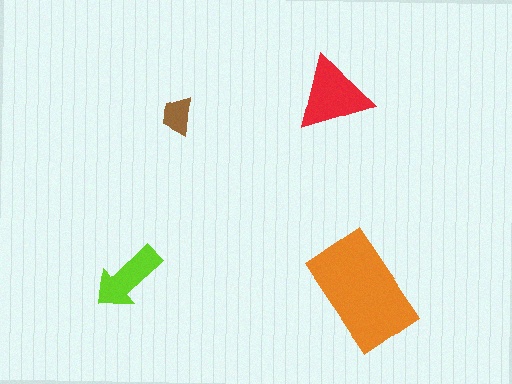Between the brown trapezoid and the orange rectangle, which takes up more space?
The orange rectangle.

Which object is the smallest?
The brown trapezoid.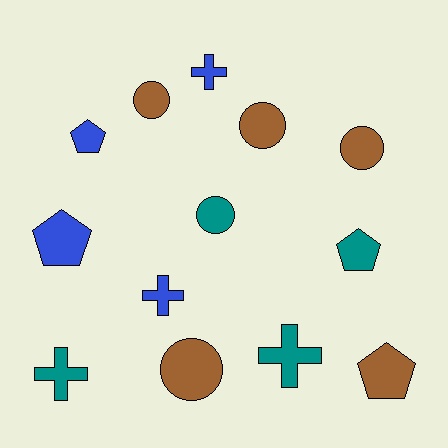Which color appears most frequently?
Brown, with 5 objects.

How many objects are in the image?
There are 13 objects.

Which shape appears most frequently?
Circle, with 5 objects.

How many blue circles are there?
There are no blue circles.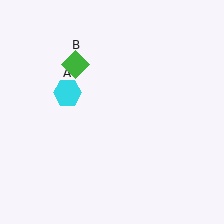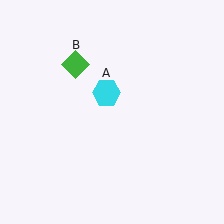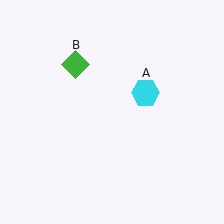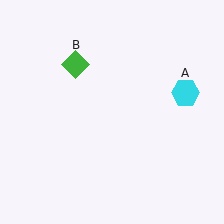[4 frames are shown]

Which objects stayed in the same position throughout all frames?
Green diamond (object B) remained stationary.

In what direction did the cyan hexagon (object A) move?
The cyan hexagon (object A) moved right.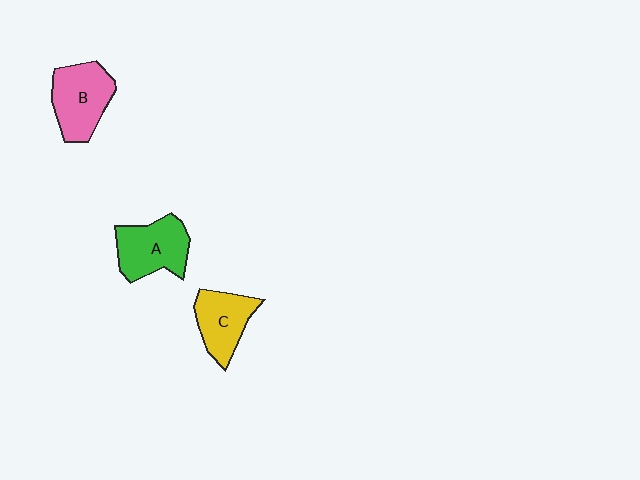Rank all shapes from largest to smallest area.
From largest to smallest: B (pink), A (green), C (yellow).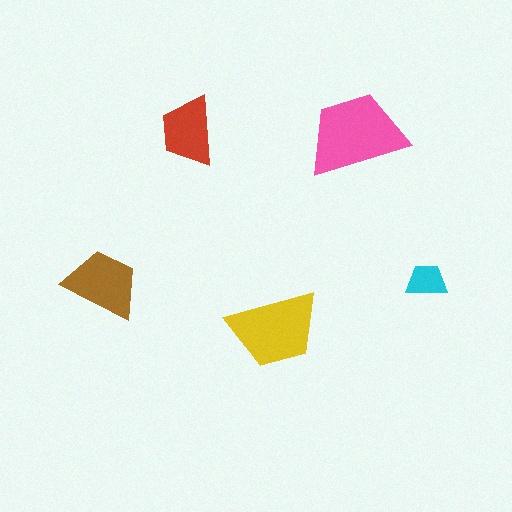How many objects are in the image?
There are 5 objects in the image.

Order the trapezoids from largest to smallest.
the pink one, the yellow one, the brown one, the red one, the cyan one.